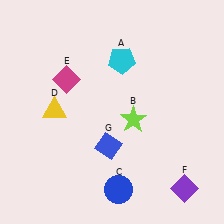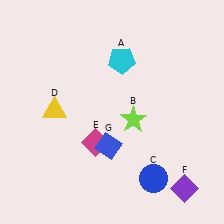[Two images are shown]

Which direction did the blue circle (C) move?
The blue circle (C) moved right.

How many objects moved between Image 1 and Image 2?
2 objects moved between the two images.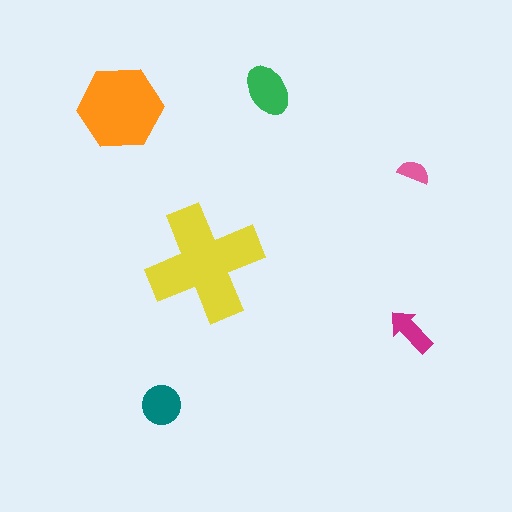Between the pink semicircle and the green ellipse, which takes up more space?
The green ellipse.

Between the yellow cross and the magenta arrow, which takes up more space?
The yellow cross.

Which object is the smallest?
The pink semicircle.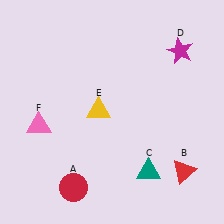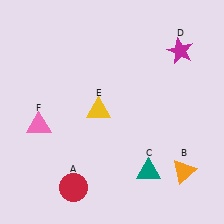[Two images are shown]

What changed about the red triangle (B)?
In Image 1, B is red. In Image 2, it changed to orange.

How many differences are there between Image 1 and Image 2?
There is 1 difference between the two images.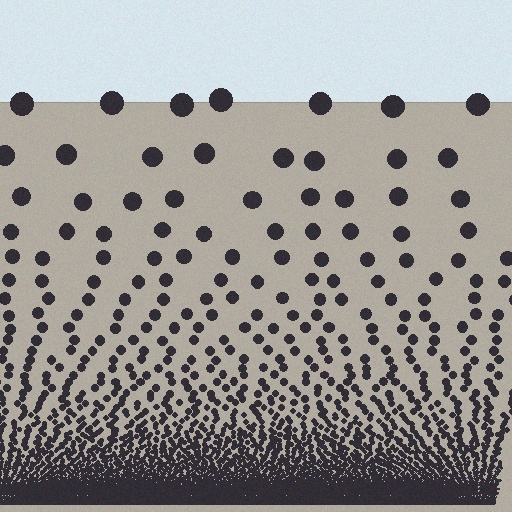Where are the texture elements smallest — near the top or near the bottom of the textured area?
Near the bottom.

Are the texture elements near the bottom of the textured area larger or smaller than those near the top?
Smaller. The gradient is inverted — elements near the bottom are smaller and denser.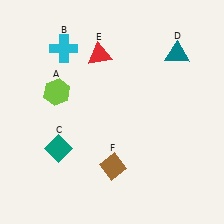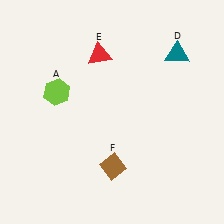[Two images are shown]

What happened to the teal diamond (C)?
The teal diamond (C) was removed in Image 2. It was in the bottom-left area of Image 1.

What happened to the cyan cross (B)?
The cyan cross (B) was removed in Image 2. It was in the top-left area of Image 1.